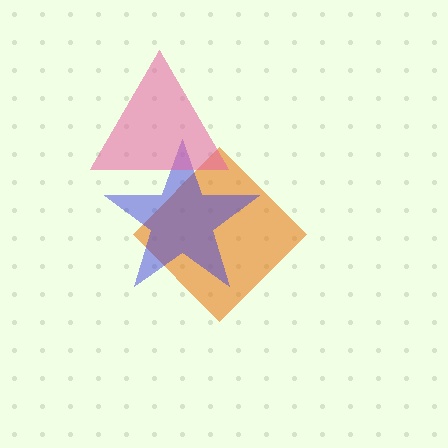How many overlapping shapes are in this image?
There are 3 overlapping shapes in the image.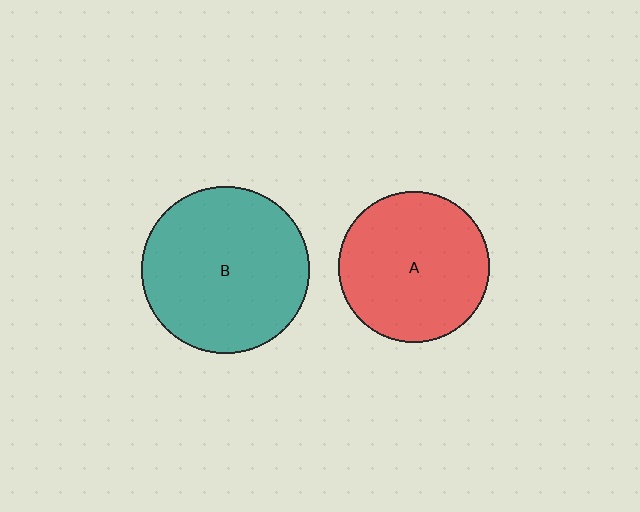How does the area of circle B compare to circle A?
Approximately 1.2 times.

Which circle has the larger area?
Circle B (teal).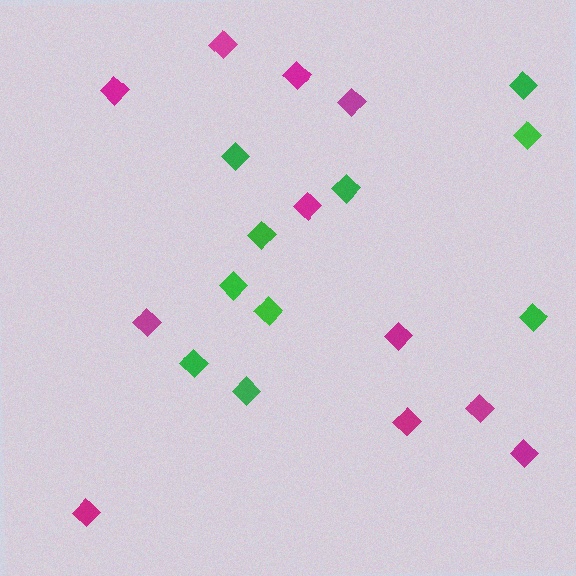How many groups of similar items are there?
There are 2 groups: one group of magenta diamonds (11) and one group of green diamonds (10).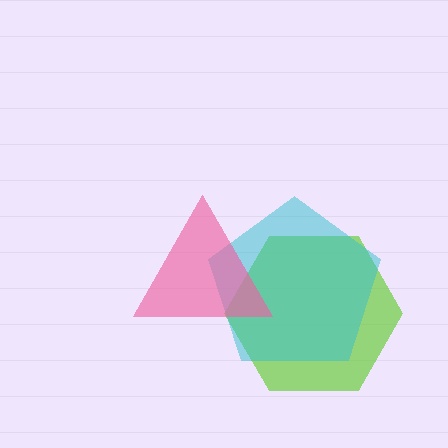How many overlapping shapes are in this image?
There are 3 overlapping shapes in the image.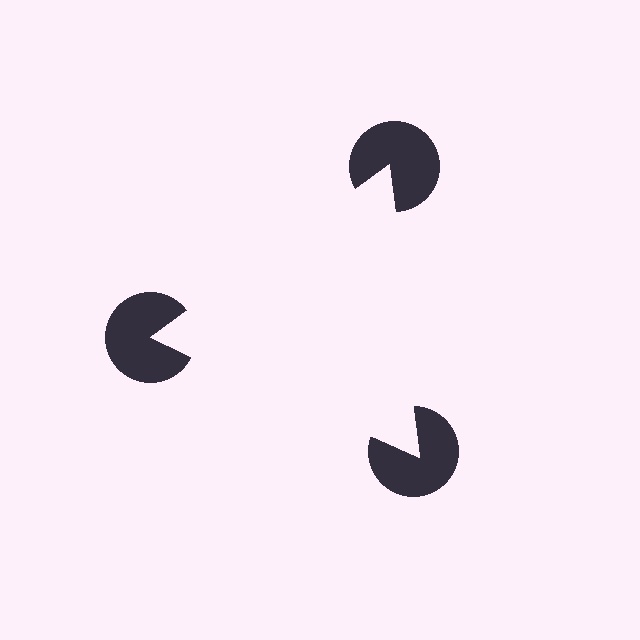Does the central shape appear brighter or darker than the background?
It typically appears slightly brighter than the background, even though no actual brightness change is drawn.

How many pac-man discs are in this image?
There are 3 — one at each vertex of the illusory triangle.